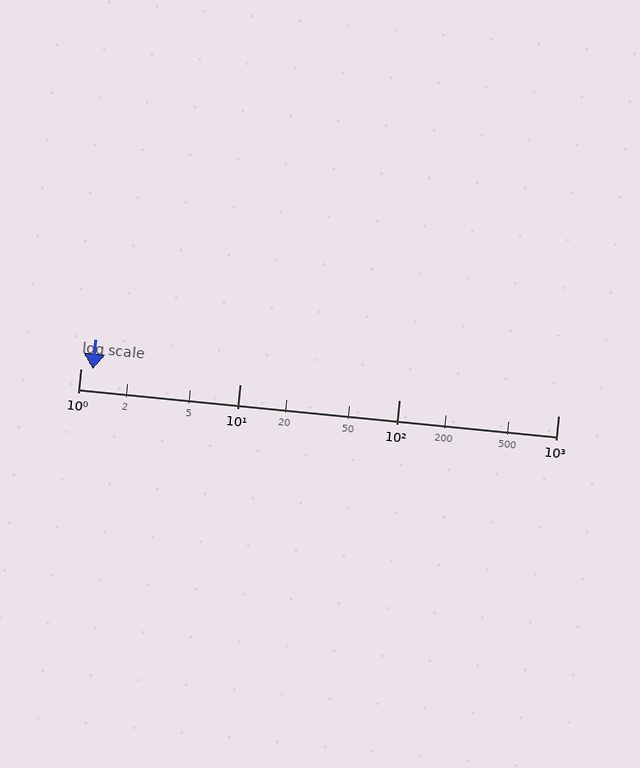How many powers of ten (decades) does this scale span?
The scale spans 3 decades, from 1 to 1000.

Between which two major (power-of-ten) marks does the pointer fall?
The pointer is between 1 and 10.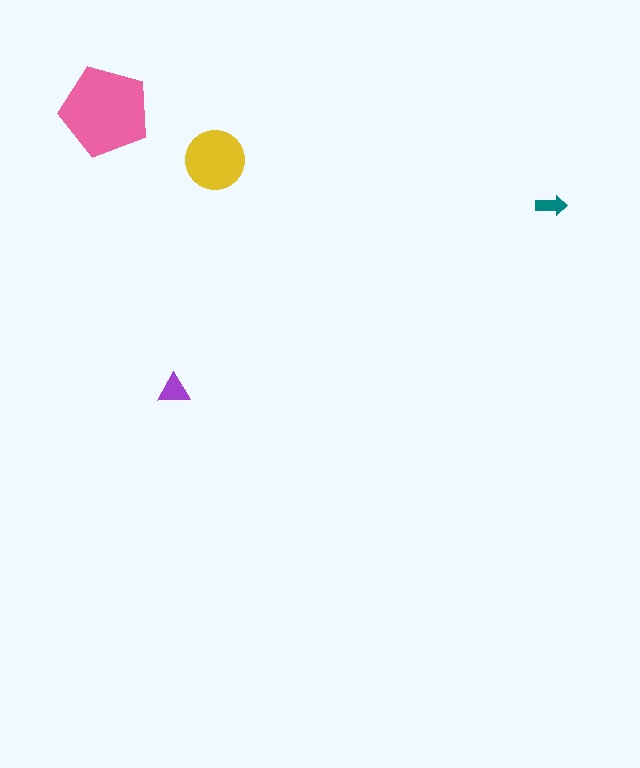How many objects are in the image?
There are 4 objects in the image.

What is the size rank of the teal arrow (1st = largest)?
4th.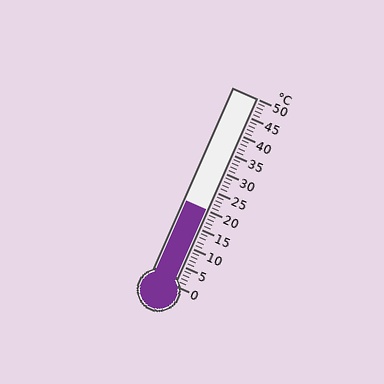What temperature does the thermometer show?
The thermometer shows approximately 20°C.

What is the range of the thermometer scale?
The thermometer scale ranges from 0°C to 50°C.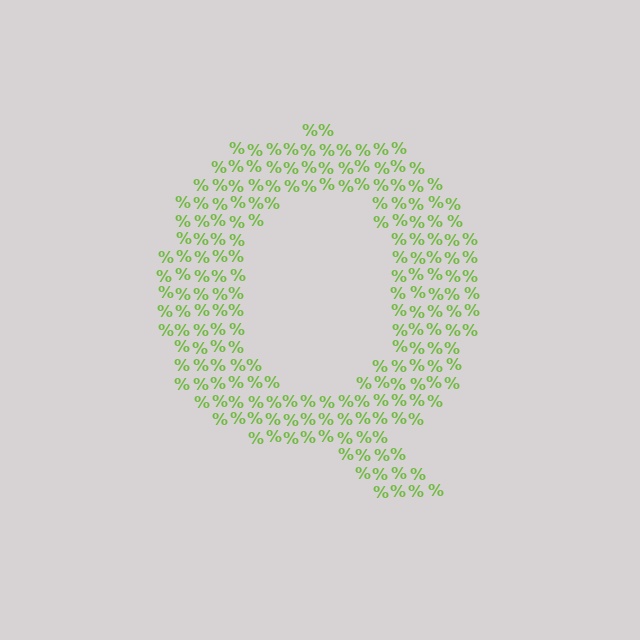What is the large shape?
The large shape is the letter Q.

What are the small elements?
The small elements are percent signs.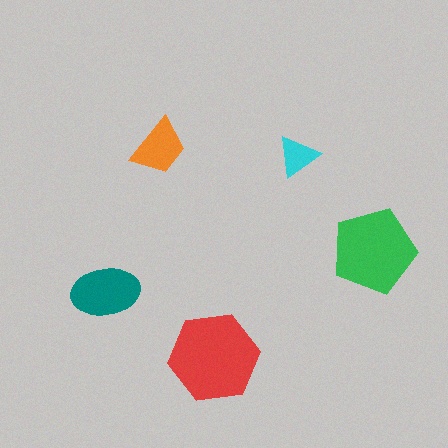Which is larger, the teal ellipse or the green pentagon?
The green pentagon.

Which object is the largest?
The red hexagon.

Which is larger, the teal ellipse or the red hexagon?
The red hexagon.